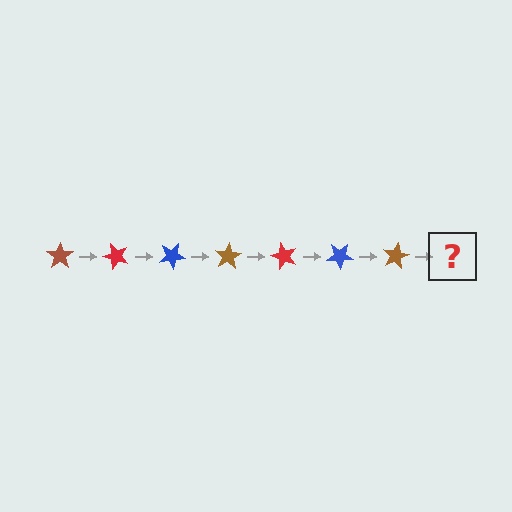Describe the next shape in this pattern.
It should be a red star, rotated 350 degrees from the start.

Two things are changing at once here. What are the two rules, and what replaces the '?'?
The two rules are that it rotates 50 degrees each step and the color cycles through brown, red, and blue. The '?' should be a red star, rotated 350 degrees from the start.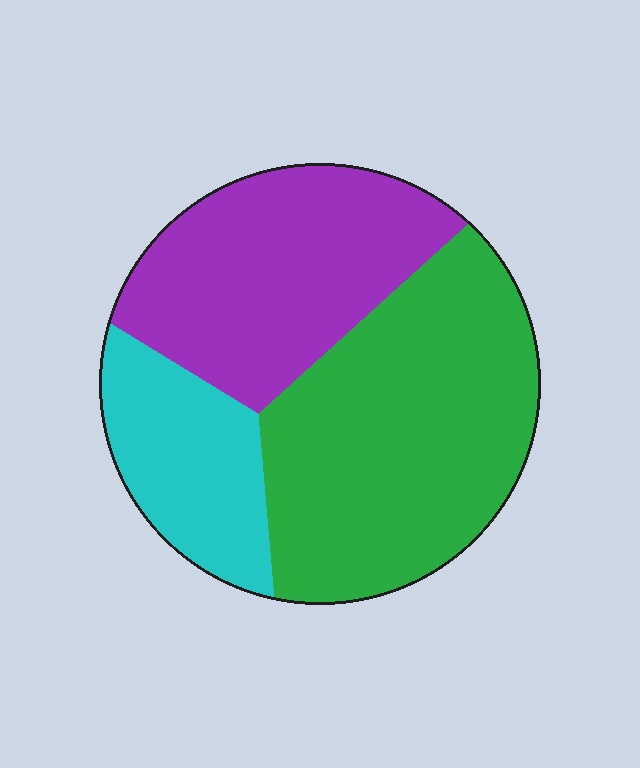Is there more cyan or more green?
Green.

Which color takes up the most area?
Green, at roughly 45%.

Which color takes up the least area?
Cyan, at roughly 20%.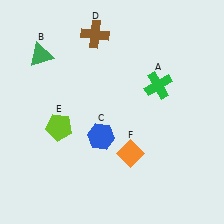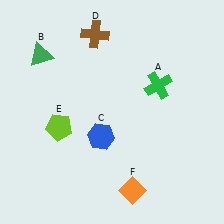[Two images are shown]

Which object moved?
The orange diamond (F) moved down.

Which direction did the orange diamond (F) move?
The orange diamond (F) moved down.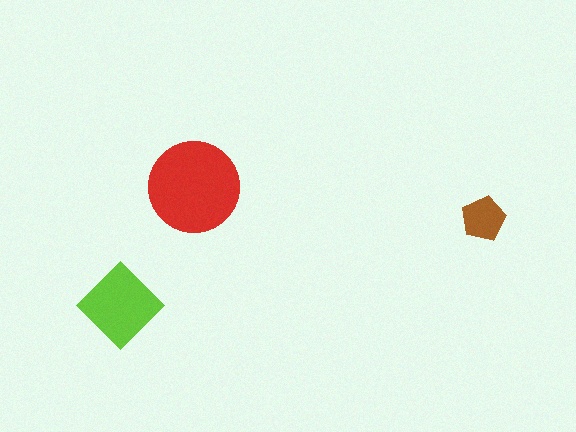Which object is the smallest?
The brown pentagon.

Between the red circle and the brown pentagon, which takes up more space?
The red circle.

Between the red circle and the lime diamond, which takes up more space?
The red circle.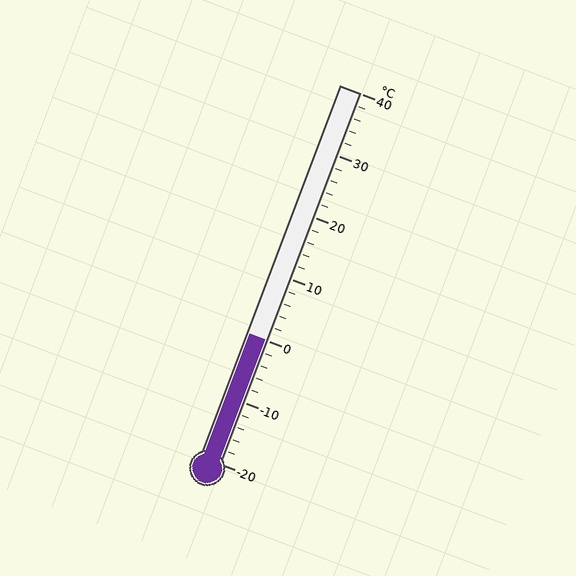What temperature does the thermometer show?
The thermometer shows approximately 0°C.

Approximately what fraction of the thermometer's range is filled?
The thermometer is filled to approximately 35% of its range.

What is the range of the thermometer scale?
The thermometer scale ranges from -20°C to 40°C.